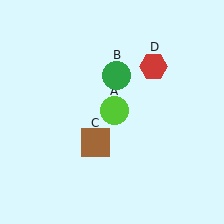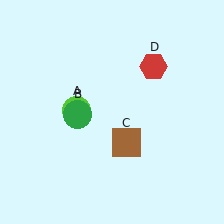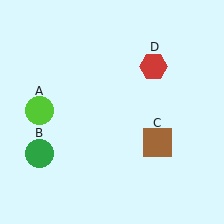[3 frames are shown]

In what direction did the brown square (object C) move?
The brown square (object C) moved right.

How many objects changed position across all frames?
3 objects changed position: lime circle (object A), green circle (object B), brown square (object C).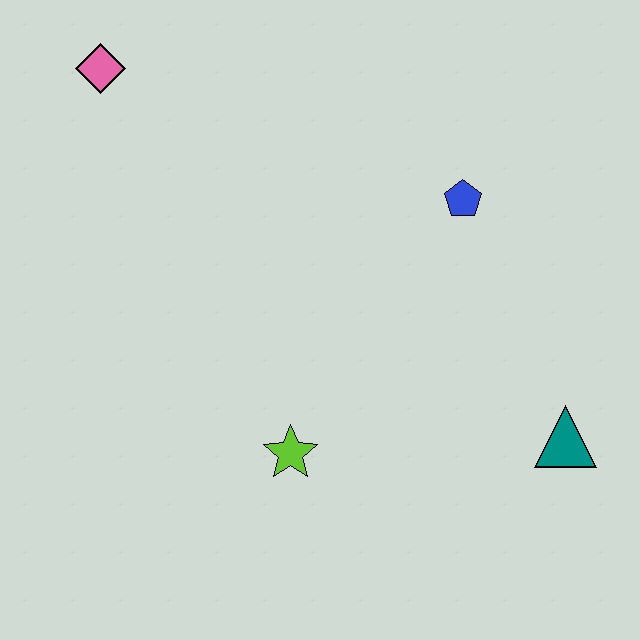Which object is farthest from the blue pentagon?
The pink diamond is farthest from the blue pentagon.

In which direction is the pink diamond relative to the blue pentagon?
The pink diamond is to the left of the blue pentagon.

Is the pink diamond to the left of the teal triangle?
Yes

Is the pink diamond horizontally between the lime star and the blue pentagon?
No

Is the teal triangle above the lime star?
Yes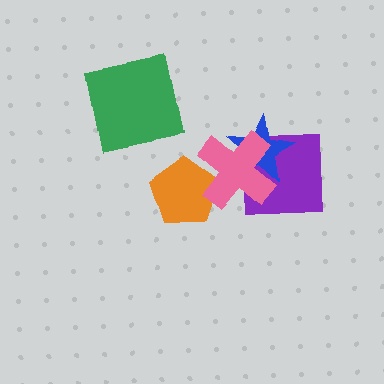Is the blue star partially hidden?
Yes, it is partially covered by another shape.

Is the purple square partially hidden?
Yes, it is partially covered by another shape.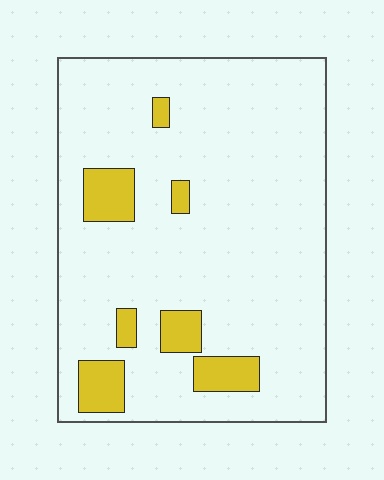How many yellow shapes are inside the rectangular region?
7.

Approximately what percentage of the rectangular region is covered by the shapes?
Approximately 10%.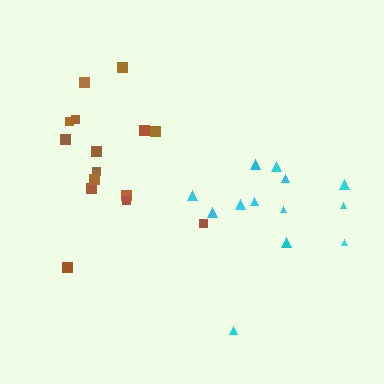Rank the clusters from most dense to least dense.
brown, cyan.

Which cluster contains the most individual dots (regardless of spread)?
Brown (15).